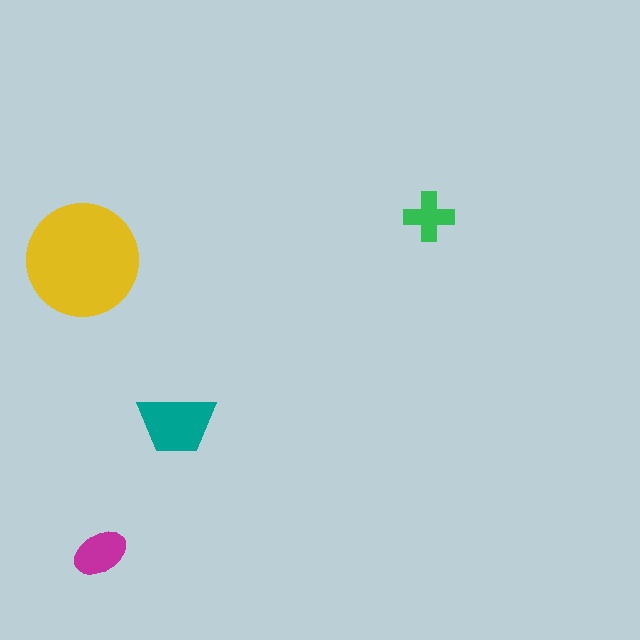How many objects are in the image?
There are 4 objects in the image.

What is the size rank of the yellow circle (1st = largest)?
1st.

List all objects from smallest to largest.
The green cross, the magenta ellipse, the teal trapezoid, the yellow circle.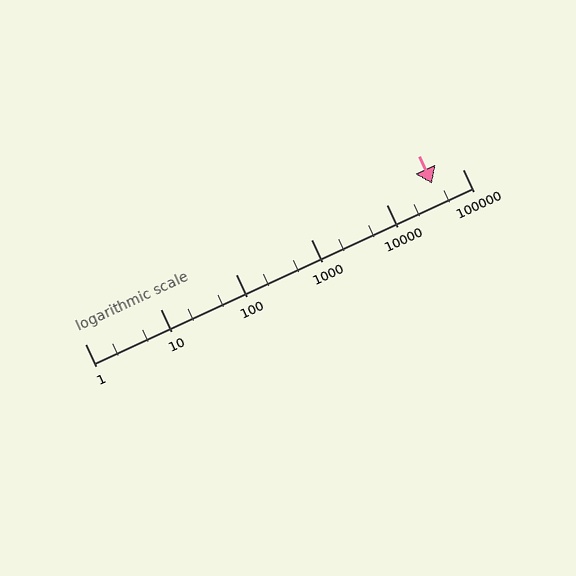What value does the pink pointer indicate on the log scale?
The pointer indicates approximately 40000.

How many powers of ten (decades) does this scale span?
The scale spans 5 decades, from 1 to 100000.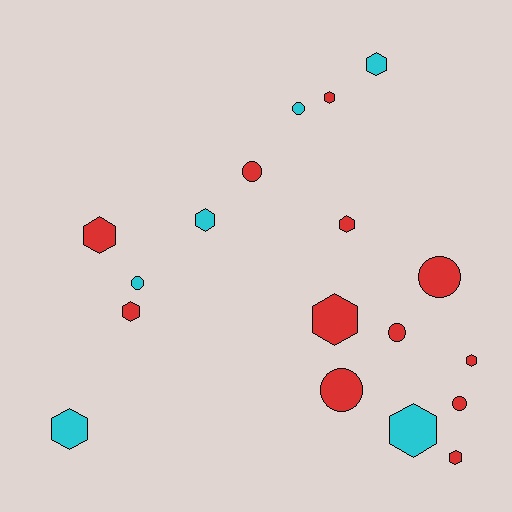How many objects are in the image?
There are 18 objects.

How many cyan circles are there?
There are 2 cyan circles.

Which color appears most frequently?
Red, with 12 objects.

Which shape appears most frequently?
Hexagon, with 11 objects.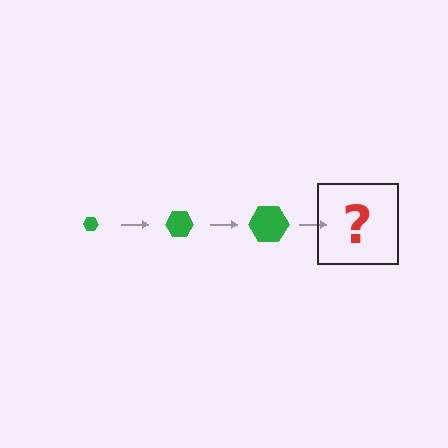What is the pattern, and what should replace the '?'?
The pattern is that the hexagon gets progressively larger each step. The '?' should be a green hexagon, larger than the previous one.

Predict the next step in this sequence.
The next step is a green hexagon, larger than the previous one.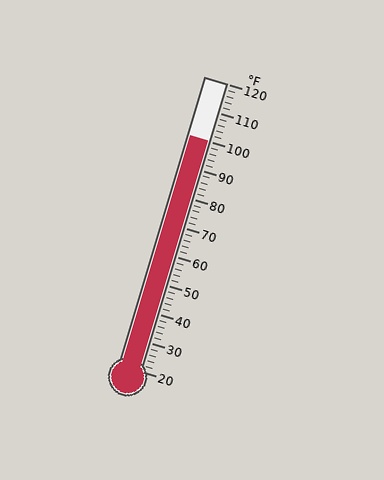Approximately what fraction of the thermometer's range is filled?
The thermometer is filled to approximately 80% of its range.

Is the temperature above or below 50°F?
The temperature is above 50°F.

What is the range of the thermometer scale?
The thermometer scale ranges from 20°F to 120°F.